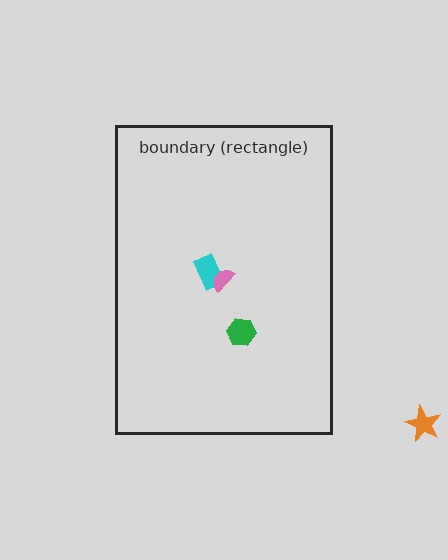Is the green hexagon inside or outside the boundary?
Inside.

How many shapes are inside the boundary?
3 inside, 1 outside.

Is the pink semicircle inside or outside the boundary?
Inside.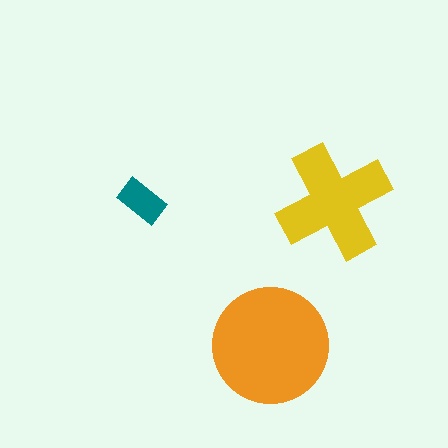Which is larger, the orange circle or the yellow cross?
The orange circle.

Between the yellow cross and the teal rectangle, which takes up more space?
The yellow cross.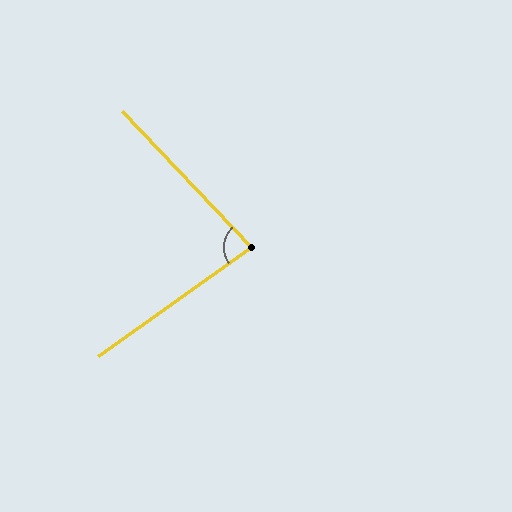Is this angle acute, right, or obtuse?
It is acute.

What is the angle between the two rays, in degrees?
Approximately 82 degrees.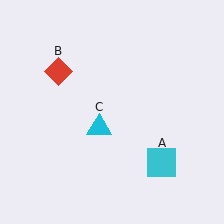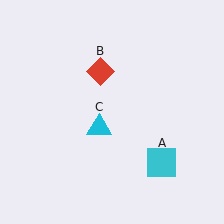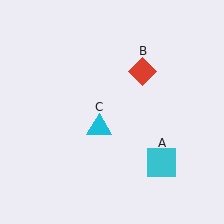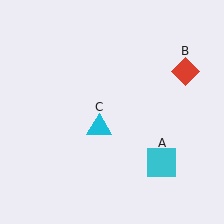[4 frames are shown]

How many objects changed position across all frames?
1 object changed position: red diamond (object B).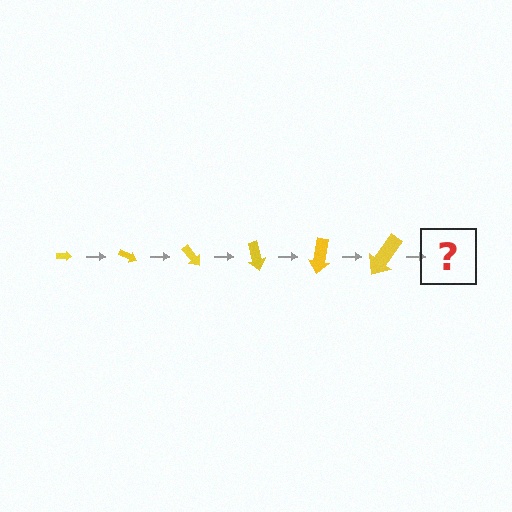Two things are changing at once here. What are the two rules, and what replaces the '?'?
The two rules are that the arrow grows larger each step and it rotates 25 degrees each step. The '?' should be an arrow, larger than the previous one and rotated 150 degrees from the start.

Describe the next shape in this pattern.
It should be an arrow, larger than the previous one and rotated 150 degrees from the start.